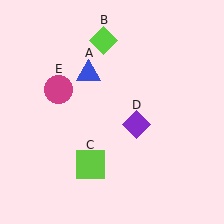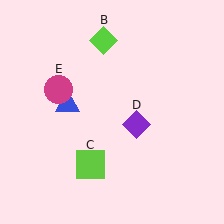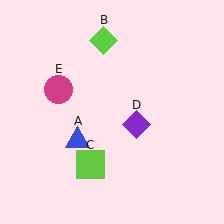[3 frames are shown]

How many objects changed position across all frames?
1 object changed position: blue triangle (object A).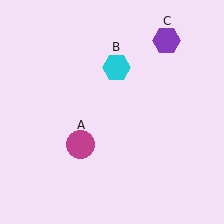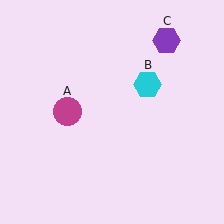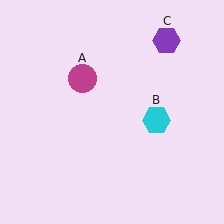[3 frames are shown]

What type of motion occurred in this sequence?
The magenta circle (object A), cyan hexagon (object B) rotated clockwise around the center of the scene.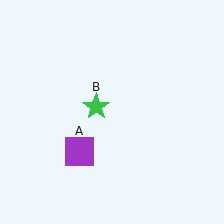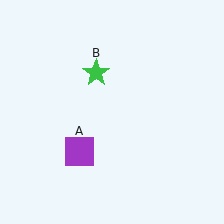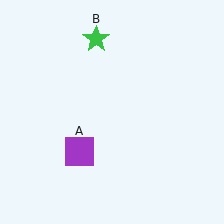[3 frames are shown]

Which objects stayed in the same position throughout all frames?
Purple square (object A) remained stationary.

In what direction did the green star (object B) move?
The green star (object B) moved up.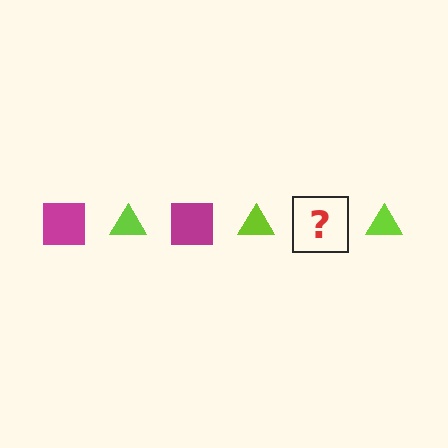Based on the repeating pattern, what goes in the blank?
The blank should be a magenta square.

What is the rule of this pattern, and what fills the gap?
The rule is that the pattern alternates between magenta square and lime triangle. The gap should be filled with a magenta square.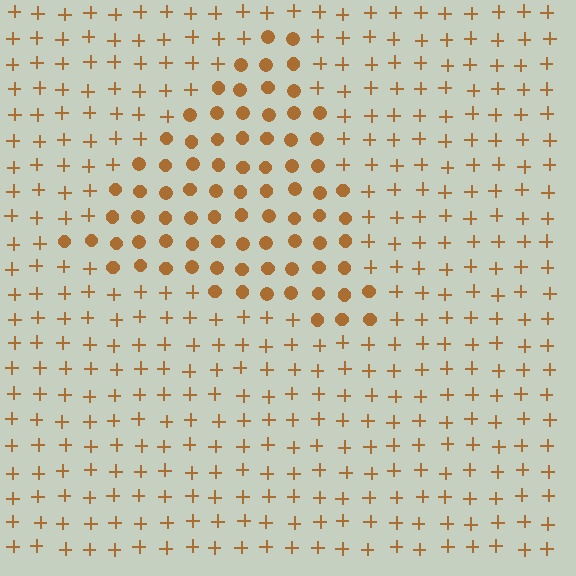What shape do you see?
I see a triangle.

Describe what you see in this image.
The image is filled with small brown elements arranged in a uniform grid. A triangle-shaped region contains circles, while the surrounding area contains plus signs. The boundary is defined purely by the change in element shape.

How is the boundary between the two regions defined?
The boundary is defined by a change in element shape: circles inside vs. plus signs outside. All elements share the same color and spacing.